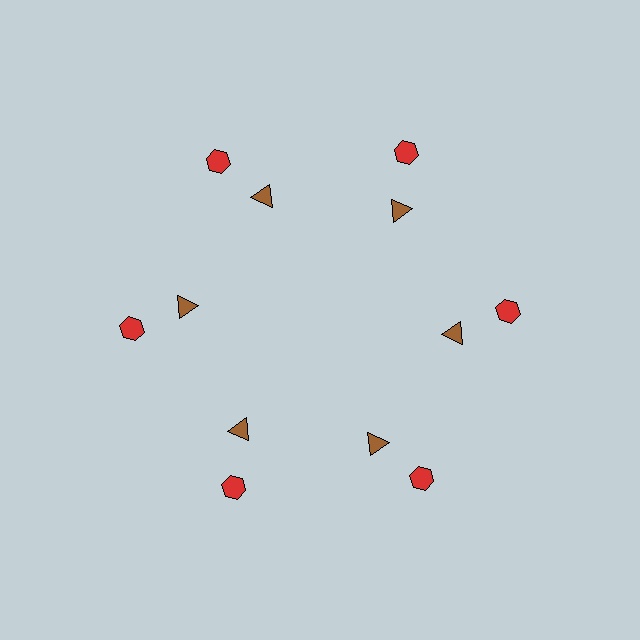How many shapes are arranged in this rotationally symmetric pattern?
There are 12 shapes, arranged in 6 groups of 2.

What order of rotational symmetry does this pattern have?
This pattern has 6-fold rotational symmetry.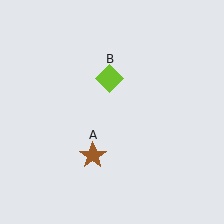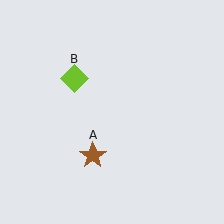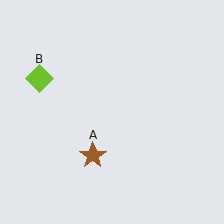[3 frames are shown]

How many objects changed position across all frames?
1 object changed position: lime diamond (object B).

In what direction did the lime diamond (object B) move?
The lime diamond (object B) moved left.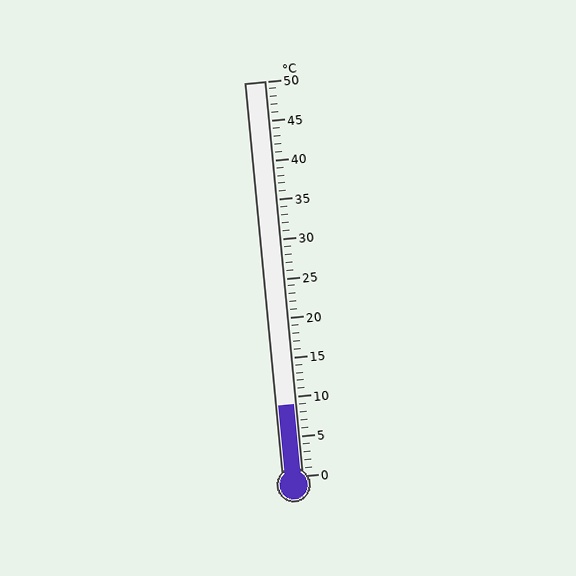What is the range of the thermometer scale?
The thermometer scale ranges from 0°C to 50°C.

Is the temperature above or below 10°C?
The temperature is below 10°C.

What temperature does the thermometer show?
The thermometer shows approximately 9°C.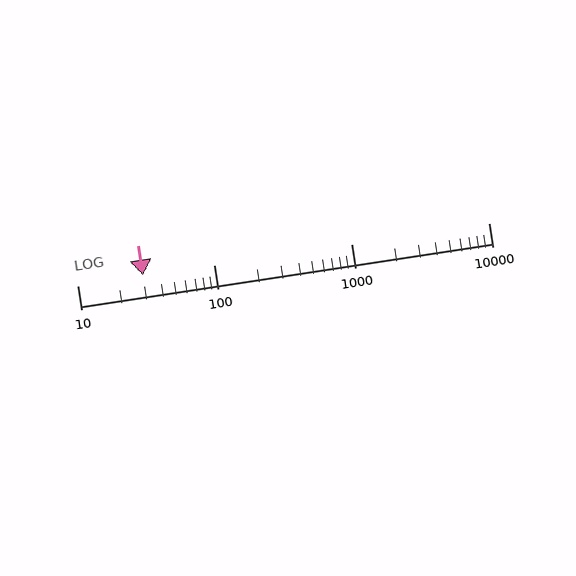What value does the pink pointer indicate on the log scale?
The pointer indicates approximately 30.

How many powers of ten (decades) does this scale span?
The scale spans 3 decades, from 10 to 10000.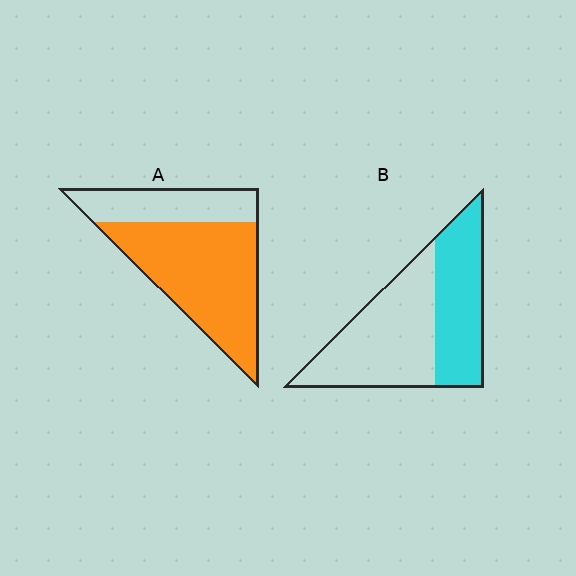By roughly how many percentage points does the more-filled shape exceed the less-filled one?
By roughly 25 percentage points (A over B).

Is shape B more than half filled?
No.